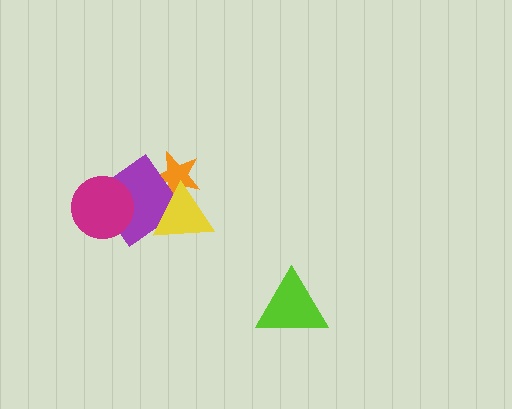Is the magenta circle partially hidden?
No, no other shape covers it.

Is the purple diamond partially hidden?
Yes, it is partially covered by another shape.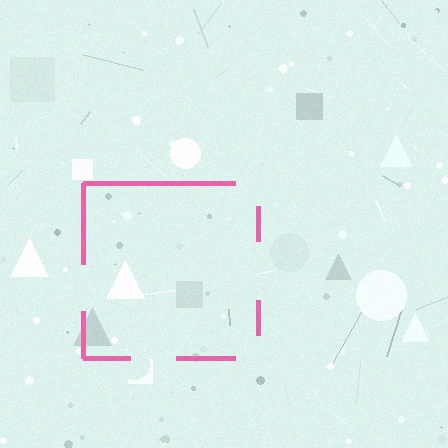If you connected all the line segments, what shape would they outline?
They would outline a square.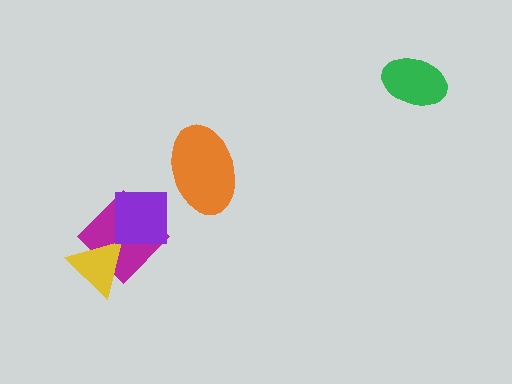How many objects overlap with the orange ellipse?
0 objects overlap with the orange ellipse.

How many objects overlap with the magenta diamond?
2 objects overlap with the magenta diamond.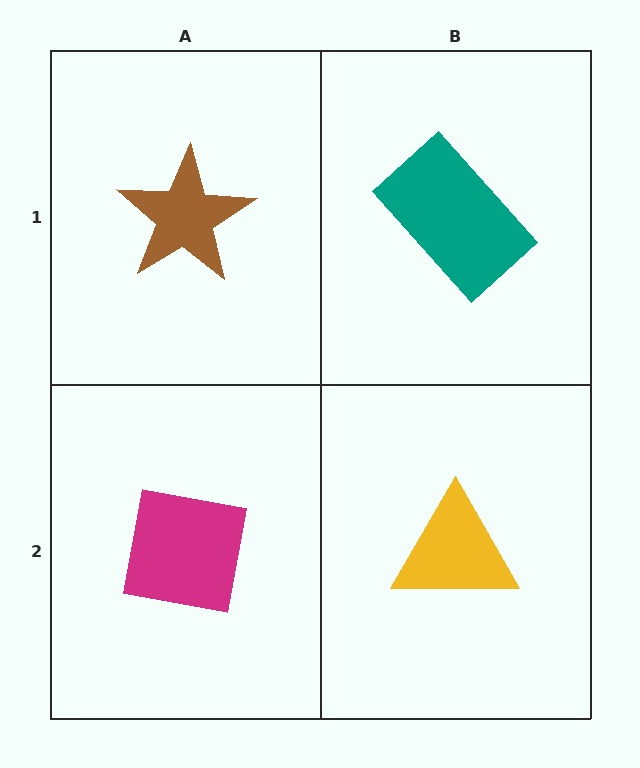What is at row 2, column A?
A magenta square.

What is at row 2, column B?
A yellow triangle.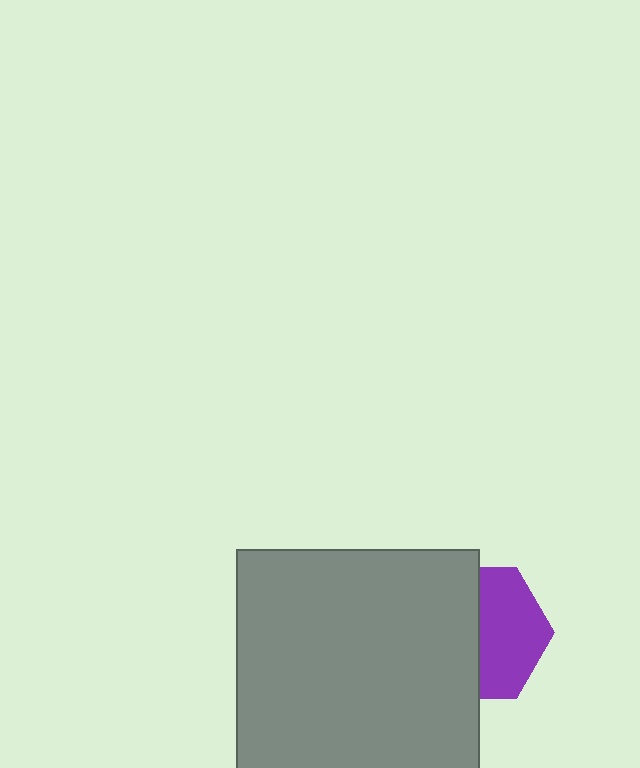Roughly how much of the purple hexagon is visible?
About half of it is visible (roughly 49%).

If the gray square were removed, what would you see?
You would see the complete purple hexagon.